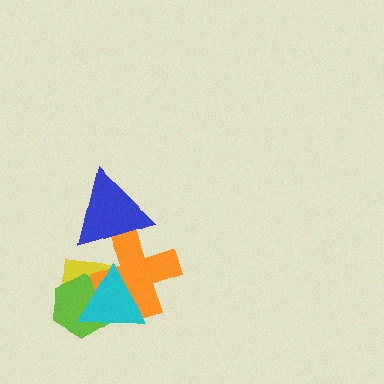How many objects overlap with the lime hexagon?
3 objects overlap with the lime hexagon.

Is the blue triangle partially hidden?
No, no other shape covers it.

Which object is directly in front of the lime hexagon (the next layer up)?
The orange cross is directly in front of the lime hexagon.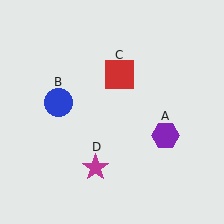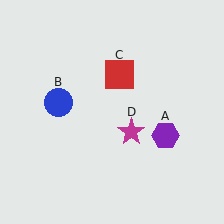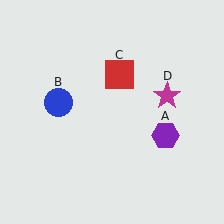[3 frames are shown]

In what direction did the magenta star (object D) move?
The magenta star (object D) moved up and to the right.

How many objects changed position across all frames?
1 object changed position: magenta star (object D).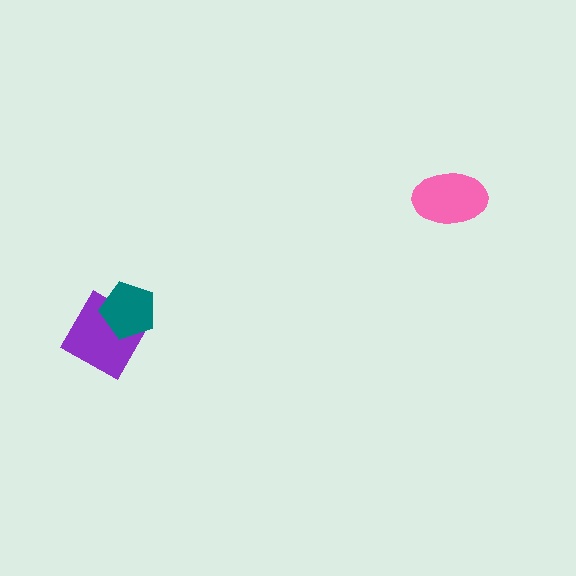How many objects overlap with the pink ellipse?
0 objects overlap with the pink ellipse.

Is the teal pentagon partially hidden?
No, no other shape covers it.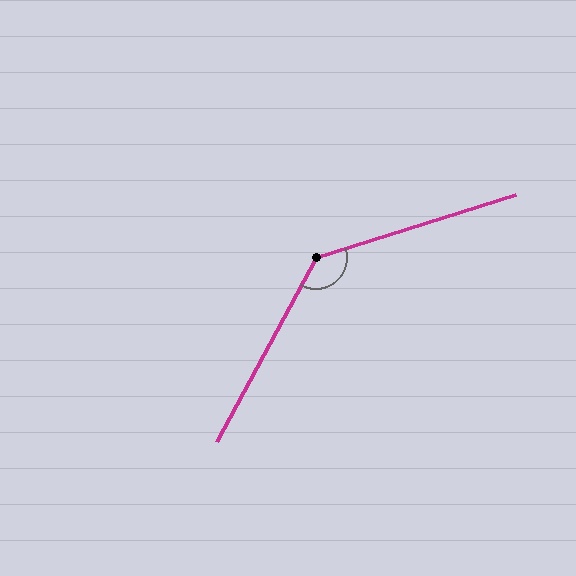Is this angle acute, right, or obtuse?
It is obtuse.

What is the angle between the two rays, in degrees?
Approximately 136 degrees.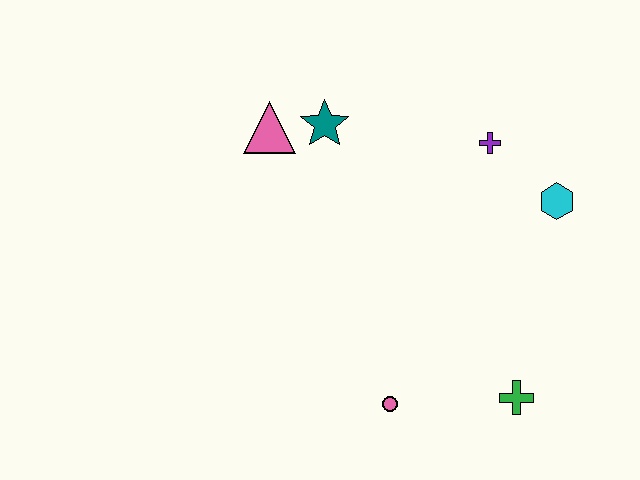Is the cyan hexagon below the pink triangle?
Yes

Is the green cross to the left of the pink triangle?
No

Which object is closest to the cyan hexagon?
The purple cross is closest to the cyan hexagon.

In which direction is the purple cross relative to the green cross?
The purple cross is above the green cross.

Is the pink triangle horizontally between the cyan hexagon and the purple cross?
No